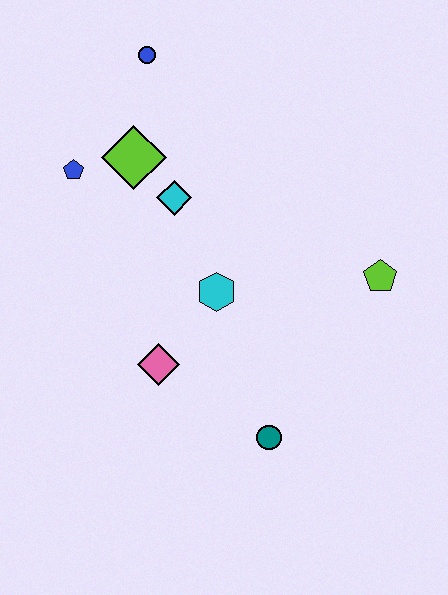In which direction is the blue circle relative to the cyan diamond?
The blue circle is above the cyan diamond.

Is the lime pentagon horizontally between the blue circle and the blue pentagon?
No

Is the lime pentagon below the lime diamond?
Yes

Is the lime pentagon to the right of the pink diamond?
Yes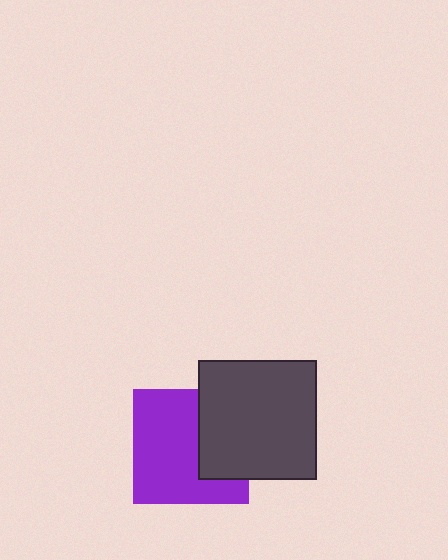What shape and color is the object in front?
The object in front is a dark gray square.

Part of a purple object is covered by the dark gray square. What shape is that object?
It is a square.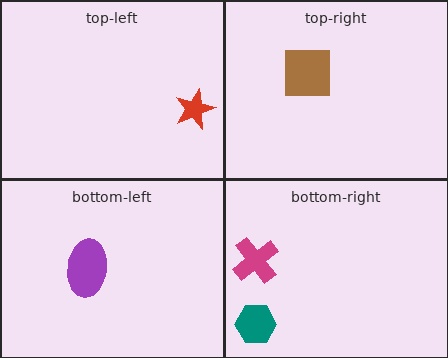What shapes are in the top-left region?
The red star.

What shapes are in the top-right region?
The brown square.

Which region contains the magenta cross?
The bottom-right region.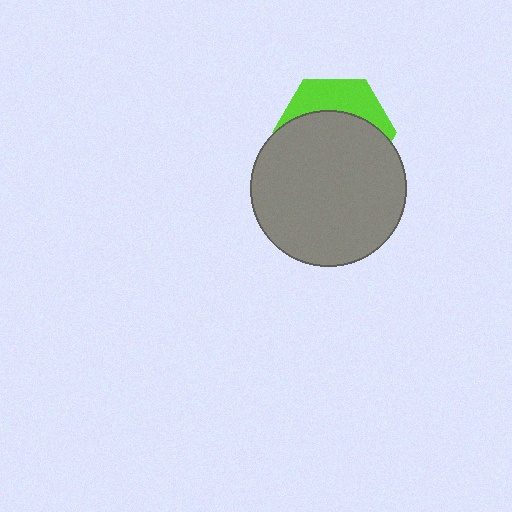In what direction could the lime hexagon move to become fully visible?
The lime hexagon could move up. That would shift it out from behind the gray circle entirely.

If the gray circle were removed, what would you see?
You would see the complete lime hexagon.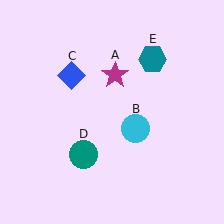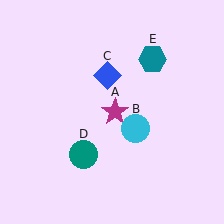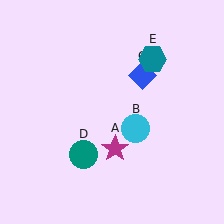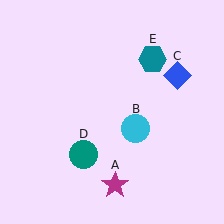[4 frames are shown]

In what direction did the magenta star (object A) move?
The magenta star (object A) moved down.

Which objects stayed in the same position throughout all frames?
Cyan circle (object B) and teal circle (object D) and teal hexagon (object E) remained stationary.